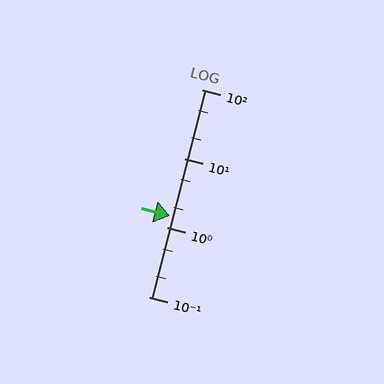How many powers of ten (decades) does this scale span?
The scale spans 3 decades, from 0.1 to 100.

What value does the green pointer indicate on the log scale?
The pointer indicates approximately 1.5.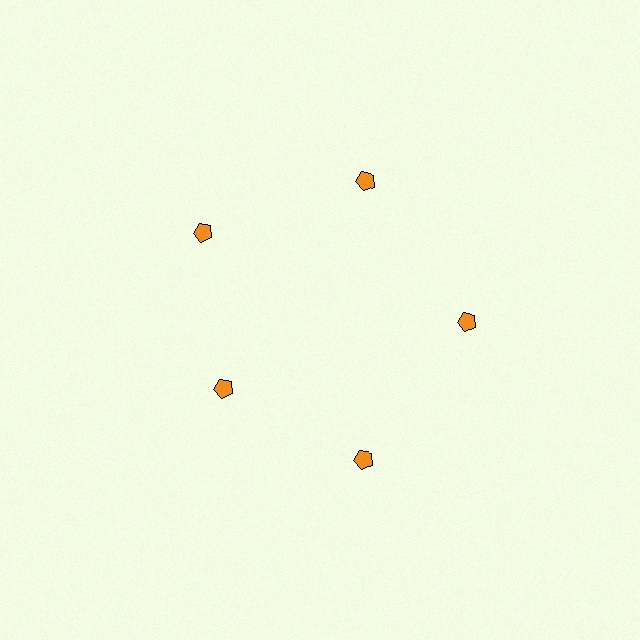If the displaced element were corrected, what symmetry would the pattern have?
It would have 5-fold rotational symmetry — the pattern would map onto itself every 72 degrees.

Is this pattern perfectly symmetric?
No. The 5 orange pentagons are arranged in a ring, but one element near the 8 o'clock position is pulled inward toward the center, breaking the 5-fold rotational symmetry.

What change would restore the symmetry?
The symmetry would be restored by moving it outward, back onto the ring so that all 5 pentagons sit at equal angles and equal distance from the center.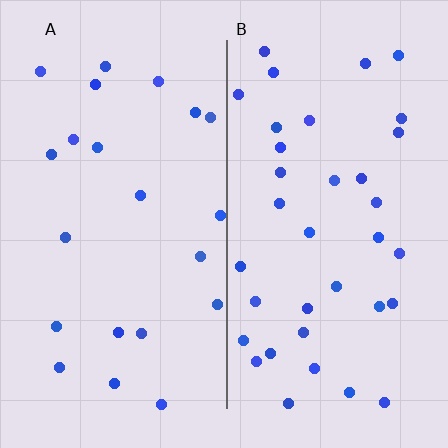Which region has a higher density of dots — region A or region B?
B (the right).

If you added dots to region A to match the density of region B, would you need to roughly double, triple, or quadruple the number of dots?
Approximately double.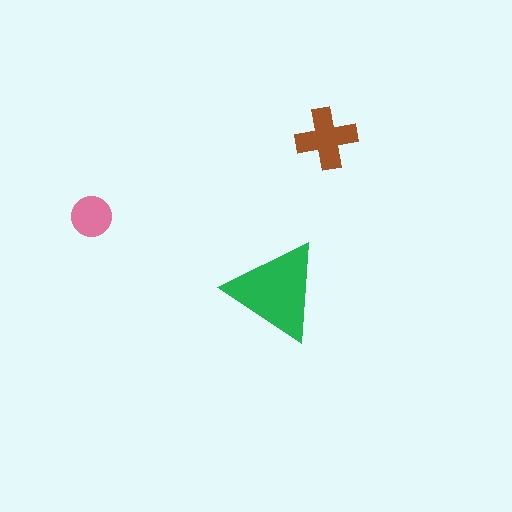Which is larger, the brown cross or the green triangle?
The green triangle.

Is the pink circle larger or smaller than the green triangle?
Smaller.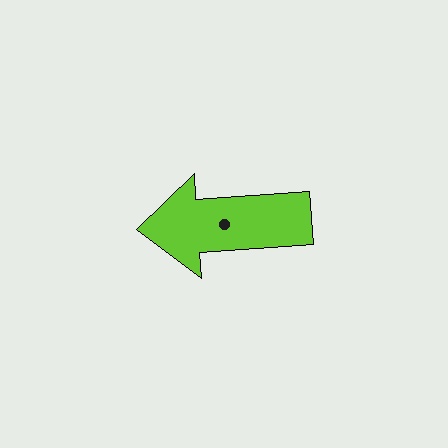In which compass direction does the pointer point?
West.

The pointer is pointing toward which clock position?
Roughly 9 o'clock.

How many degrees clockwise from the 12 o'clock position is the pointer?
Approximately 266 degrees.